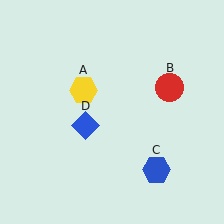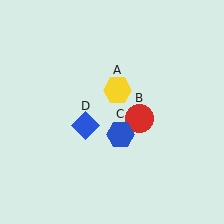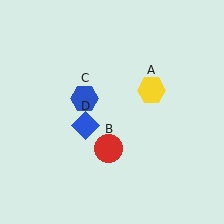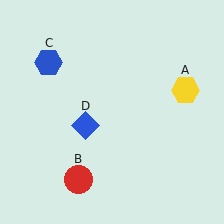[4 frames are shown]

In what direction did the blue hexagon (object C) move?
The blue hexagon (object C) moved up and to the left.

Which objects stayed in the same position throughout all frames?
Blue diamond (object D) remained stationary.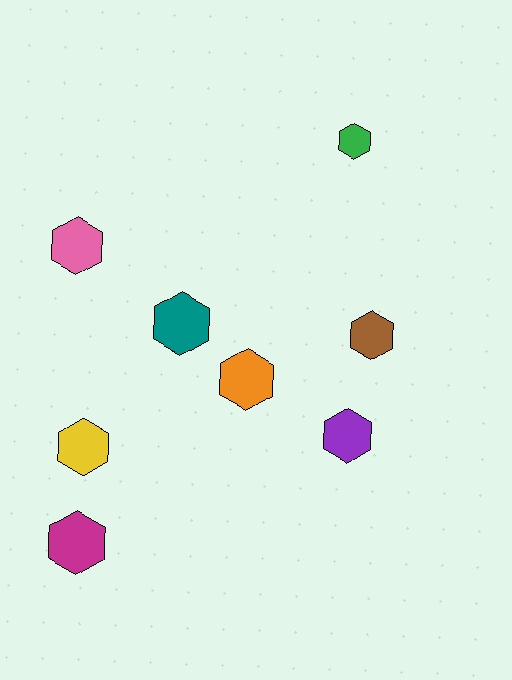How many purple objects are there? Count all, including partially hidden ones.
There is 1 purple object.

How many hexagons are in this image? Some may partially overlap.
There are 8 hexagons.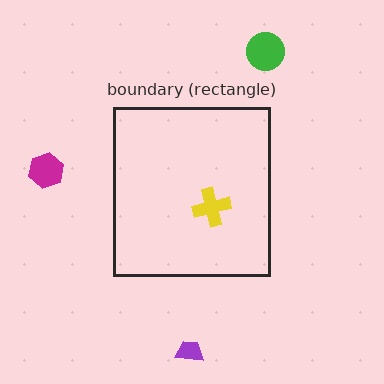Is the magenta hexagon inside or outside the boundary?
Outside.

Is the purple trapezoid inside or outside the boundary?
Outside.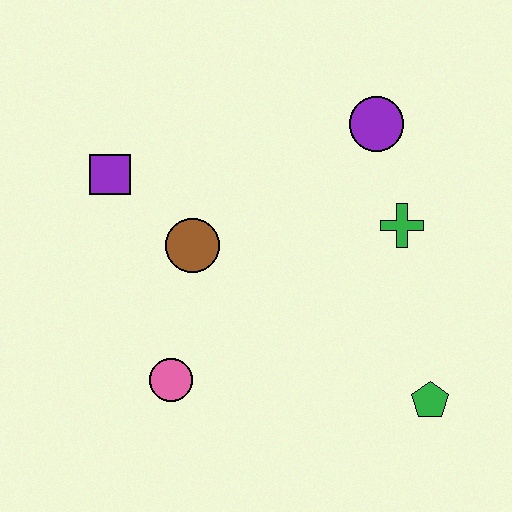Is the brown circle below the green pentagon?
No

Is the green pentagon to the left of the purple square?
No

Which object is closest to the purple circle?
The green cross is closest to the purple circle.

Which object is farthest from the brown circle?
The green pentagon is farthest from the brown circle.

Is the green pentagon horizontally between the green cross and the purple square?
No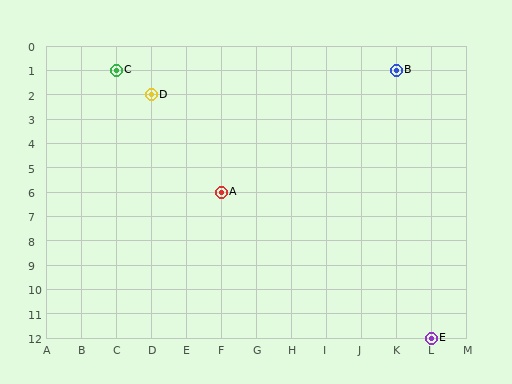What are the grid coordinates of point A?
Point A is at grid coordinates (F, 6).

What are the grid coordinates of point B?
Point B is at grid coordinates (K, 1).